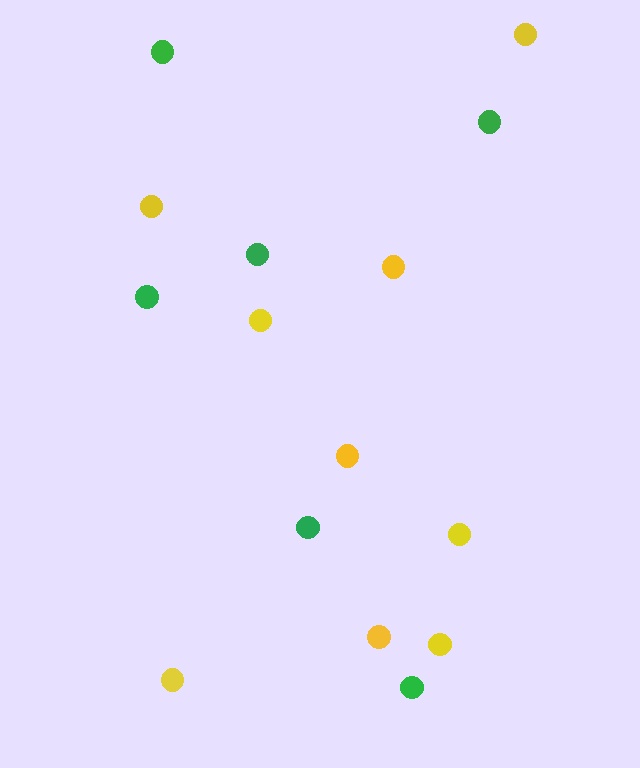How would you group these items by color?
There are 2 groups: one group of yellow circles (9) and one group of green circles (6).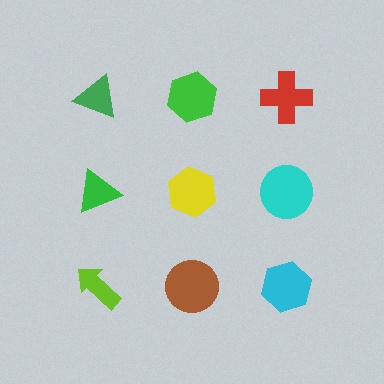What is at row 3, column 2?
A brown circle.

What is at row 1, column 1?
A green triangle.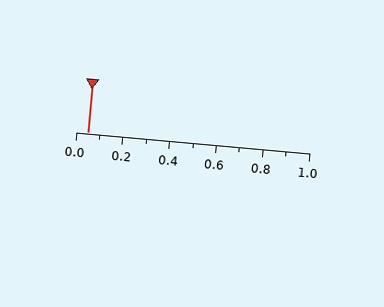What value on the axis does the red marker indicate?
The marker indicates approximately 0.05.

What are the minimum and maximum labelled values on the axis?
The axis runs from 0.0 to 1.0.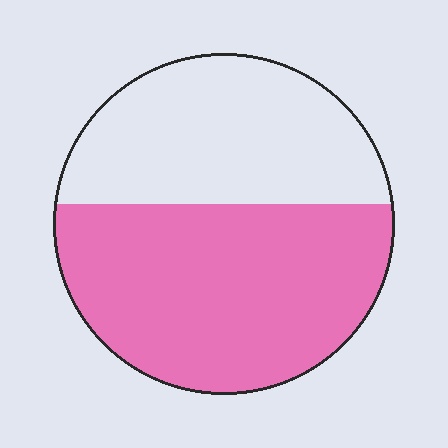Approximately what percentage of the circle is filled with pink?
Approximately 55%.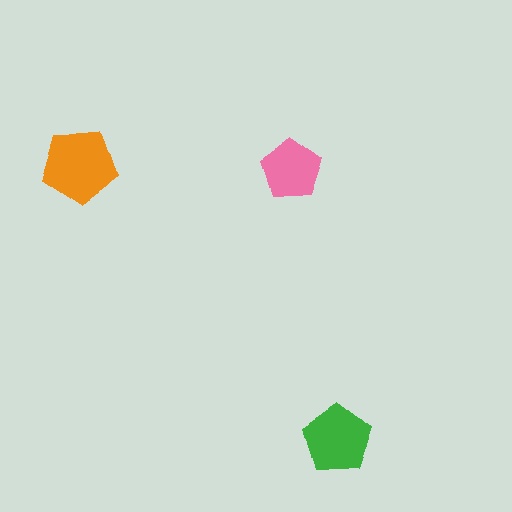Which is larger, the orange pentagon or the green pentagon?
The orange one.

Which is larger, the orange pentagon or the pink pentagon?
The orange one.